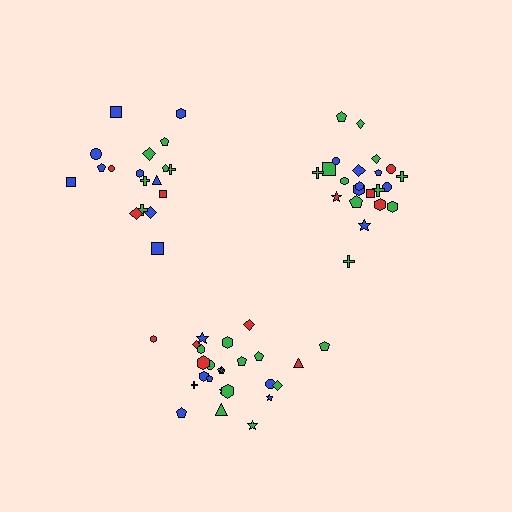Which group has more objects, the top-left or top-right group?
The top-right group.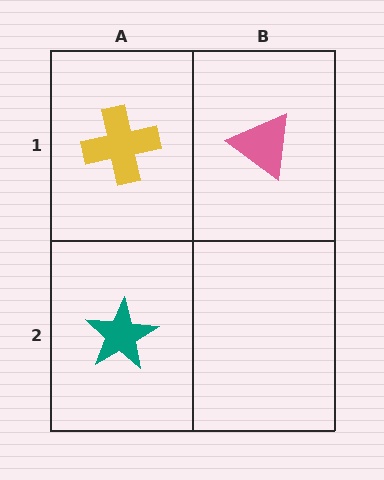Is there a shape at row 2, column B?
No, that cell is empty.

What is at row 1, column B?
A pink triangle.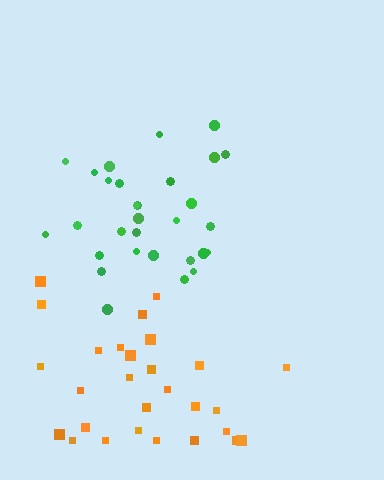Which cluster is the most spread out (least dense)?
Orange.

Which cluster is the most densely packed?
Green.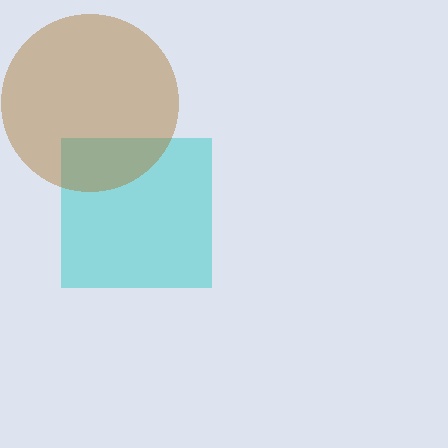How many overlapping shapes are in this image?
There are 2 overlapping shapes in the image.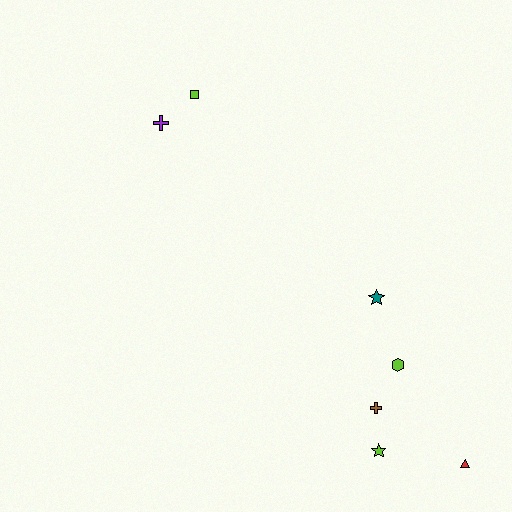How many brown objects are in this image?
There is 1 brown object.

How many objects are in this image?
There are 7 objects.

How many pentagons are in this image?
There are no pentagons.